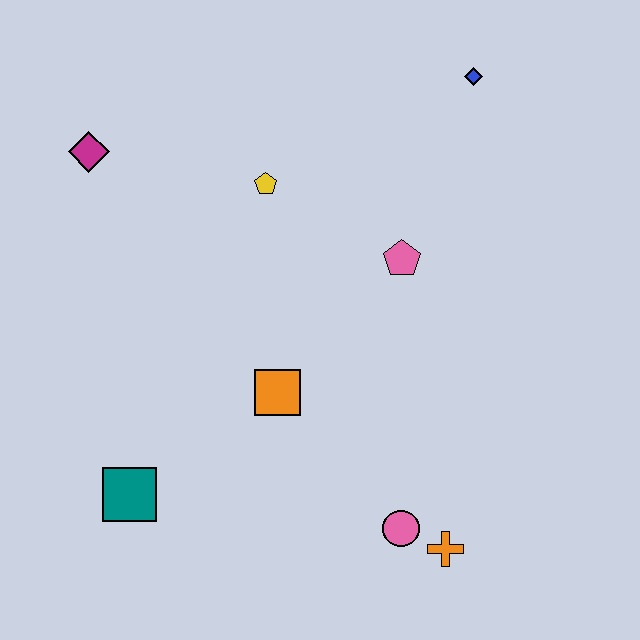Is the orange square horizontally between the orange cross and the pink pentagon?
No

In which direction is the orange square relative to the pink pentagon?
The orange square is below the pink pentagon.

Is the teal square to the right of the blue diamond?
No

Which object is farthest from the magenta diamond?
The orange cross is farthest from the magenta diamond.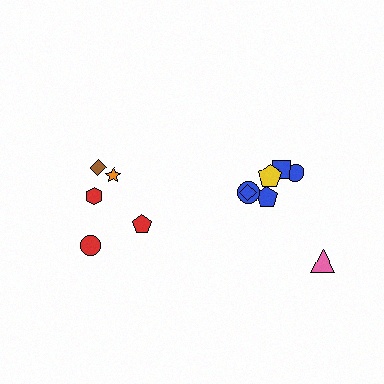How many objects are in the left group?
There are 5 objects.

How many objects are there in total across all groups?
There are 12 objects.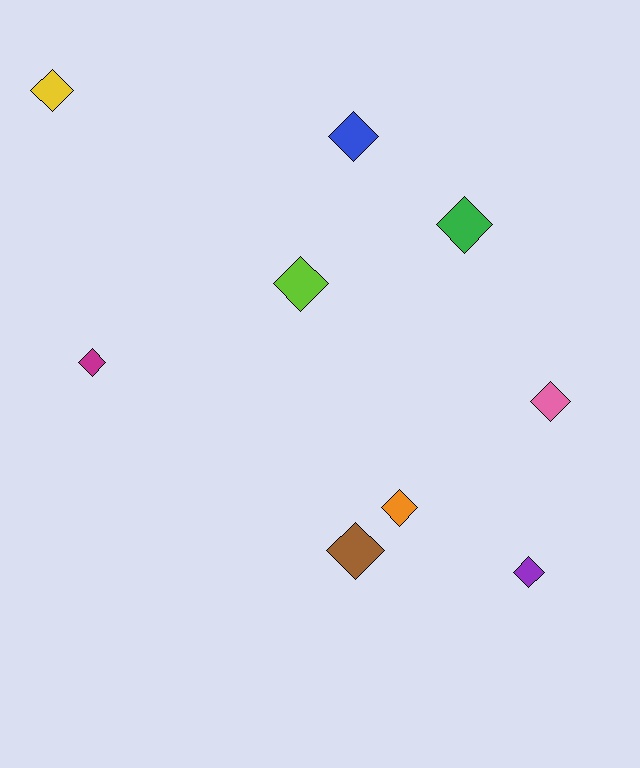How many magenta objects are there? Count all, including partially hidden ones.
There is 1 magenta object.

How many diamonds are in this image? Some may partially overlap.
There are 9 diamonds.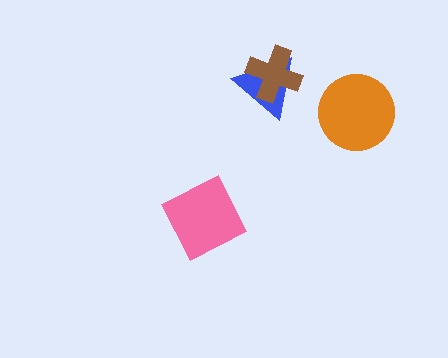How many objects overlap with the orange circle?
0 objects overlap with the orange circle.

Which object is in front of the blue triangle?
The brown cross is in front of the blue triangle.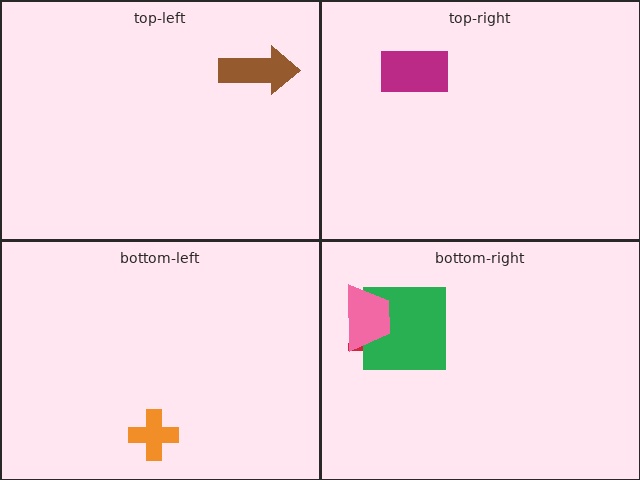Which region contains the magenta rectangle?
The top-right region.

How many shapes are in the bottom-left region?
1.